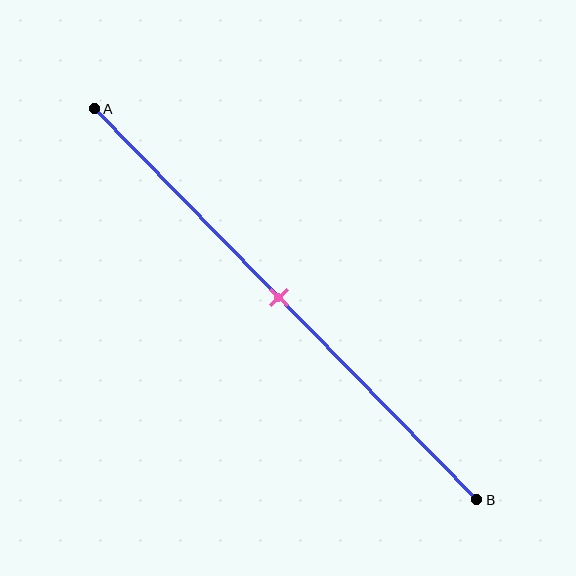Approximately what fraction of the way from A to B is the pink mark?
The pink mark is approximately 50% of the way from A to B.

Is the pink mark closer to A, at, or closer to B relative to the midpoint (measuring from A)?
The pink mark is approximately at the midpoint of segment AB.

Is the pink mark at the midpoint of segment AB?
Yes, the mark is approximately at the midpoint.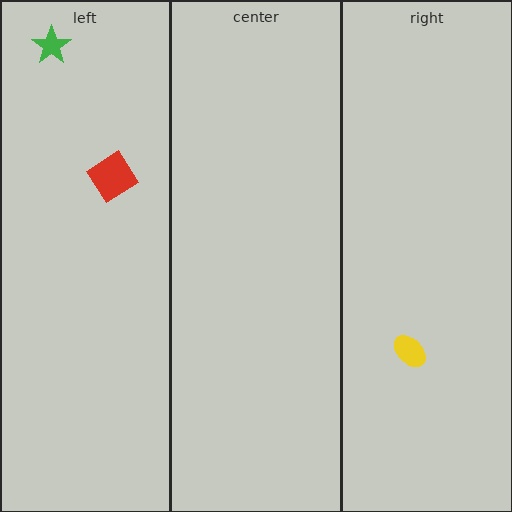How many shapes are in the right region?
1.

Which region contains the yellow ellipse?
The right region.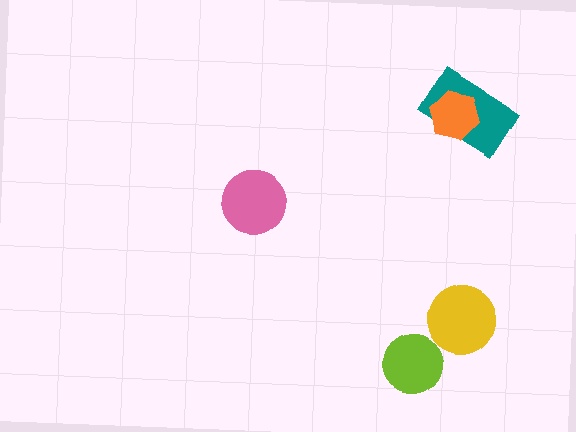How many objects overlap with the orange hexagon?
1 object overlaps with the orange hexagon.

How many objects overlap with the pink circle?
0 objects overlap with the pink circle.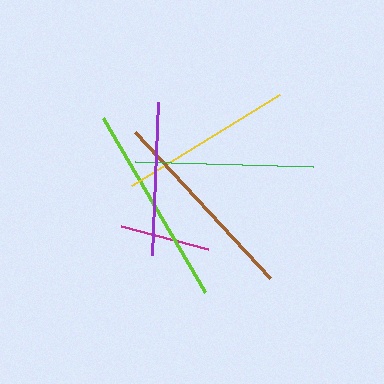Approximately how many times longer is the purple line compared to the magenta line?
The purple line is approximately 1.7 times the length of the magenta line.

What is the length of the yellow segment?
The yellow segment is approximately 174 pixels long.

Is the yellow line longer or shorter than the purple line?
The yellow line is longer than the purple line.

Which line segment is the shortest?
The magenta line is the shortest at approximately 89 pixels.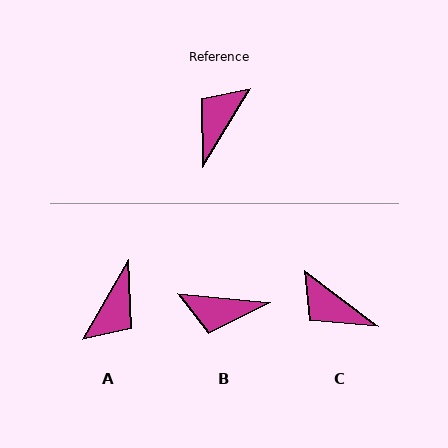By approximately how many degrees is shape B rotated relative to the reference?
Approximately 116 degrees counter-clockwise.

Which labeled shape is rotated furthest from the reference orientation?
A, about 178 degrees away.